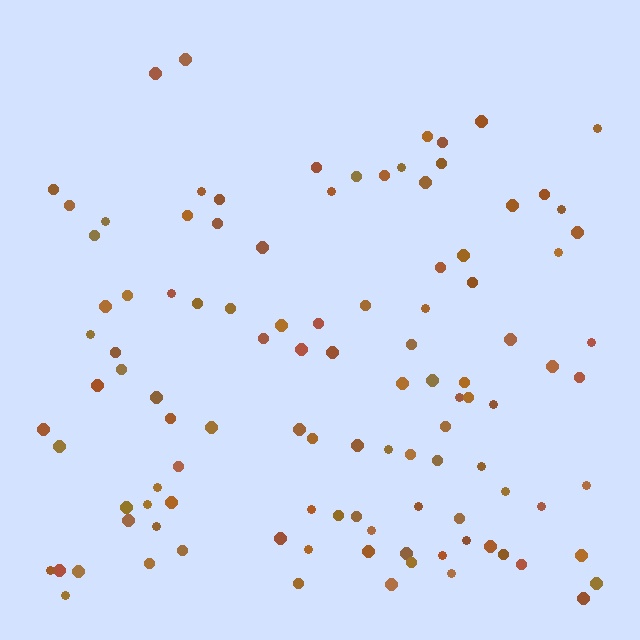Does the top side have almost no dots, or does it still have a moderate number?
Still a moderate number, just noticeably fewer than the bottom.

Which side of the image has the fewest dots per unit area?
The top.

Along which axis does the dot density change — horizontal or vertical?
Vertical.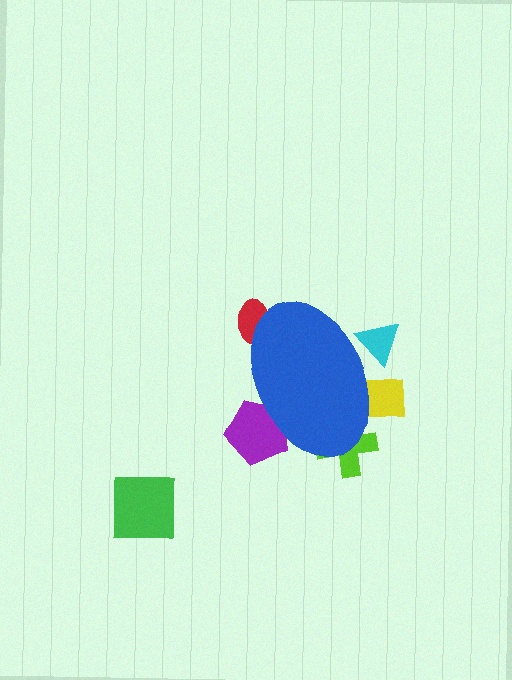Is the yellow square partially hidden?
Yes, the yellow square is partially hidden behind the blue ellipse.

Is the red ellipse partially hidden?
Yes, the red ellipse is partially hidden behind the blue ellipse.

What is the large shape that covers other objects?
A blue ellipse.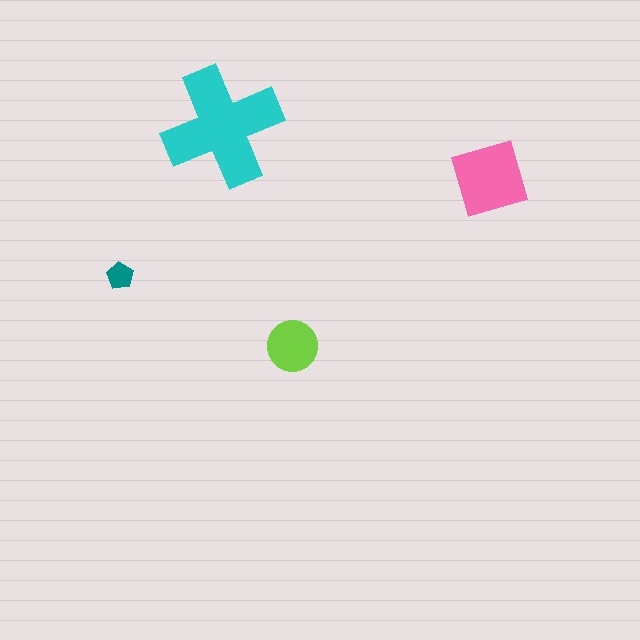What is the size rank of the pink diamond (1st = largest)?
2nd.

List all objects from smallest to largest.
The teal pentagon, the lime circle, the pink diamond, the cyan cross.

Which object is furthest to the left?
The teal pentagon is leftmost.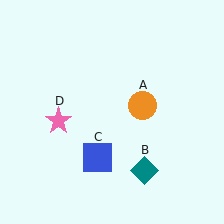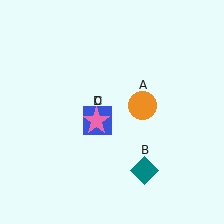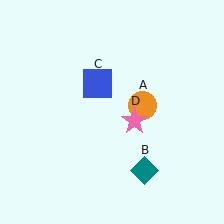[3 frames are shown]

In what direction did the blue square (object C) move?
The blue square (object C) moved up.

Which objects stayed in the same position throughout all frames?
Orange circle (object A) and teal diamond (object B) remained stationary.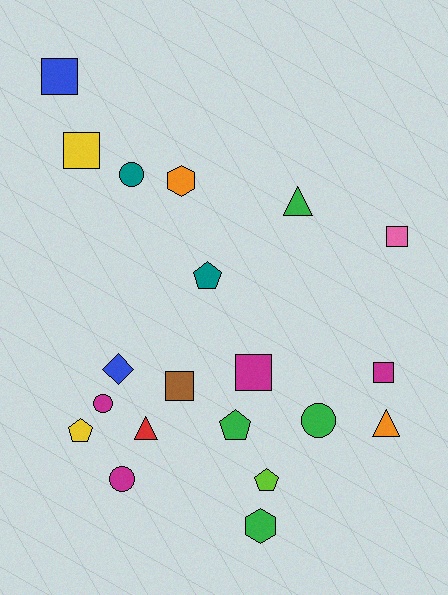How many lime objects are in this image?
There is 1 lime object.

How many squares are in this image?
There are 6 squares.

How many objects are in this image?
There are 20 objects.